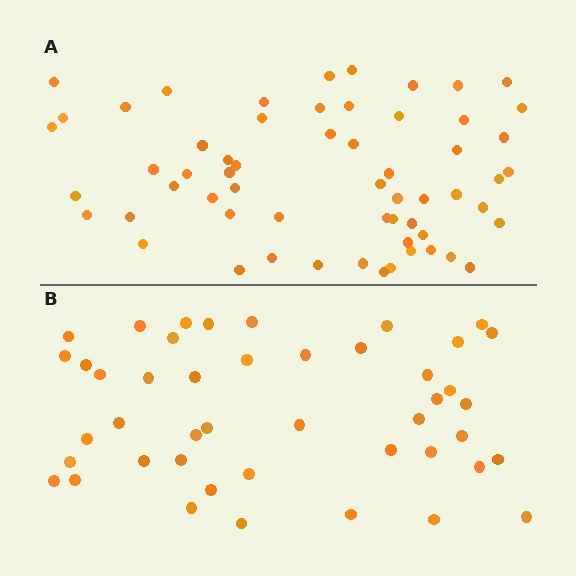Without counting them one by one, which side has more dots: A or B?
Region A (the top region) has more dots.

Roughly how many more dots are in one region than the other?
Region A has approximately 15 more dots than region B.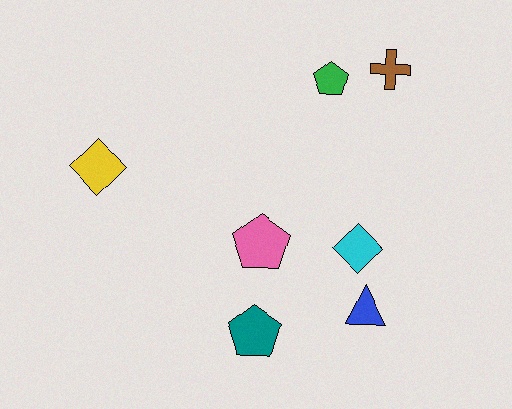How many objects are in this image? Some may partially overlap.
There are 7 objects.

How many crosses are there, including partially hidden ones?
There is 1 cross.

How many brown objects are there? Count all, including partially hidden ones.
There is 1 brown object.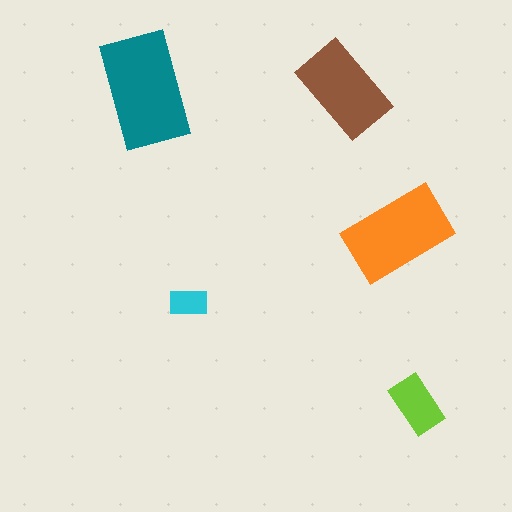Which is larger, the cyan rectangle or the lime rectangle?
The lime one.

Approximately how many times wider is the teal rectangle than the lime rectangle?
About 2 times wider.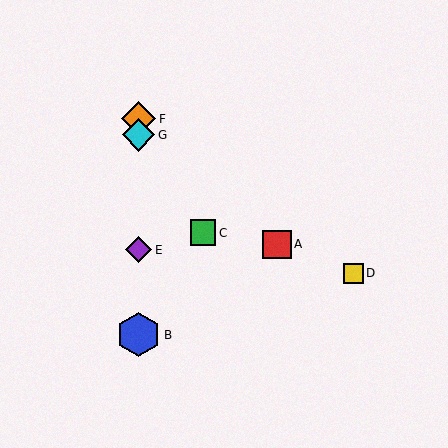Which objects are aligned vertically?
Objects B, E, F, G are aligned vertically.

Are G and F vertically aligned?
Yes, both are at x≈139.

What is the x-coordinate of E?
Object E is at x≈139.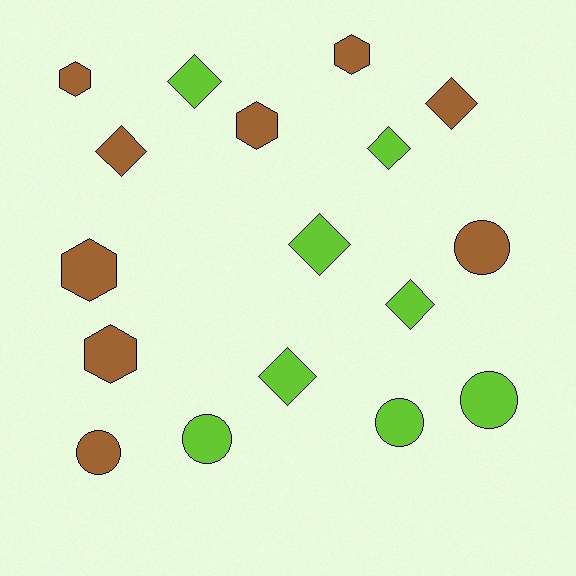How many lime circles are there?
There are 3 lime circles.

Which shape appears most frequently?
Diamond, with 7 objects.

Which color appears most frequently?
Brown, with 9 objects.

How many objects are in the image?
There are 17 objects.